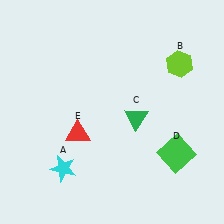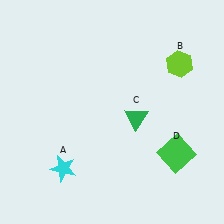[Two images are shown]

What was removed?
The red triangle (E) was removed in Image 2.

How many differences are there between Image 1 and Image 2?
There is 1 difference between the two images.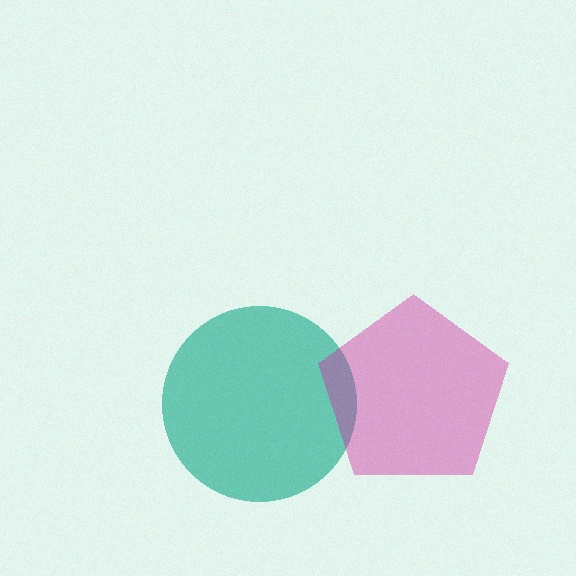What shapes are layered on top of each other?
The layered shapes are: a teal circle, a magenta pentagon.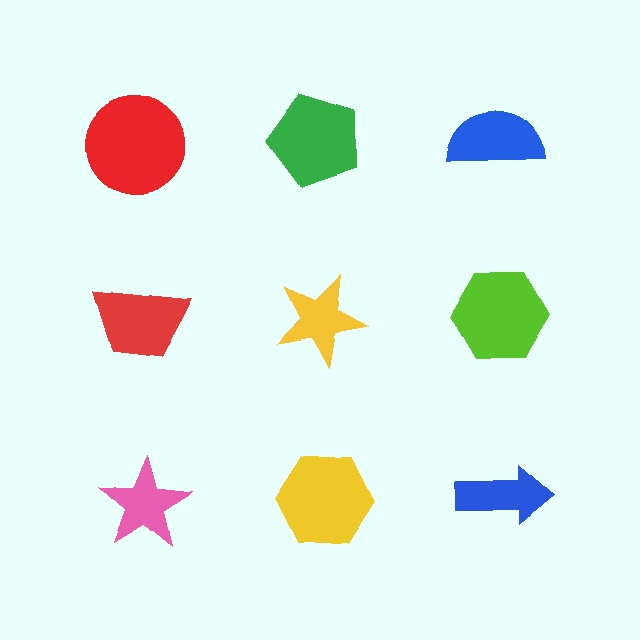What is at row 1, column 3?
A blue semicircle.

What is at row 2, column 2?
A yellow star.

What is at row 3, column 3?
A blue arrow.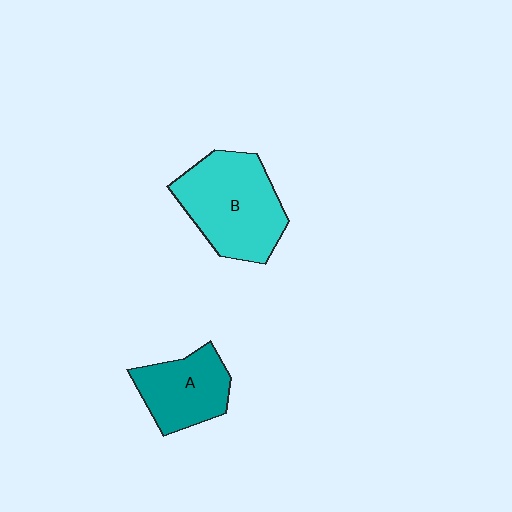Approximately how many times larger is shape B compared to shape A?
Approximately 1.5 times.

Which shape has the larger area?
Shape B (cyan).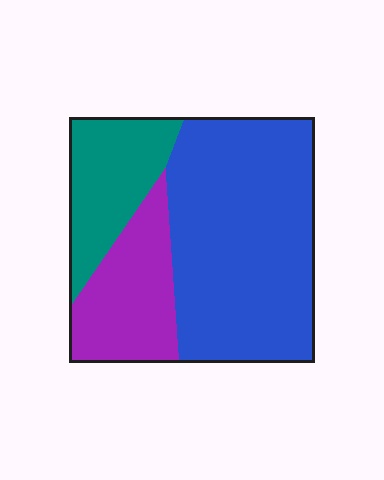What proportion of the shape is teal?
Teal takes up about one fifth (1/5) of the shape.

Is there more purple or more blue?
Blue.